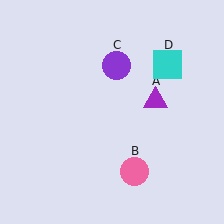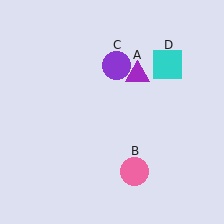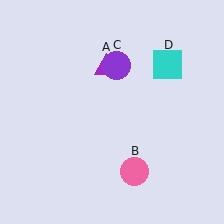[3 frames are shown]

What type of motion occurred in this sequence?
The purple triangle (object A) rotated counterclockwise around the center of the scene.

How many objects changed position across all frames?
1 object changed position: purple triangle (object A).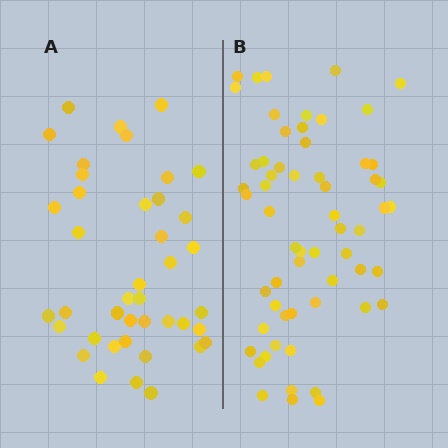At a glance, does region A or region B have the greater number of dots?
Region B (the right region) has more dots.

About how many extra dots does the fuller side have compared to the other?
Region B has approximately 20 more dots than region A.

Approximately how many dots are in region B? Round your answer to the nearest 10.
About 60 dots.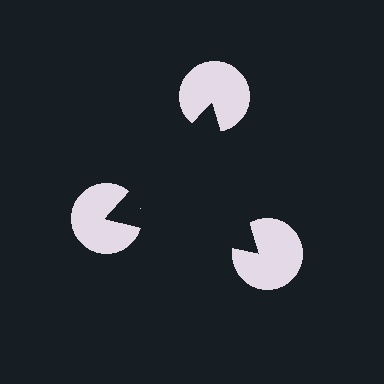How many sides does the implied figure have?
3 sides.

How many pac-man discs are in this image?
There are 3 — one at each vertex of the illusory triangle.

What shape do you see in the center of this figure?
An illusory triangle — its edges are inferred from the aligned wedge cuts in the pac-man discs, not physically drawn.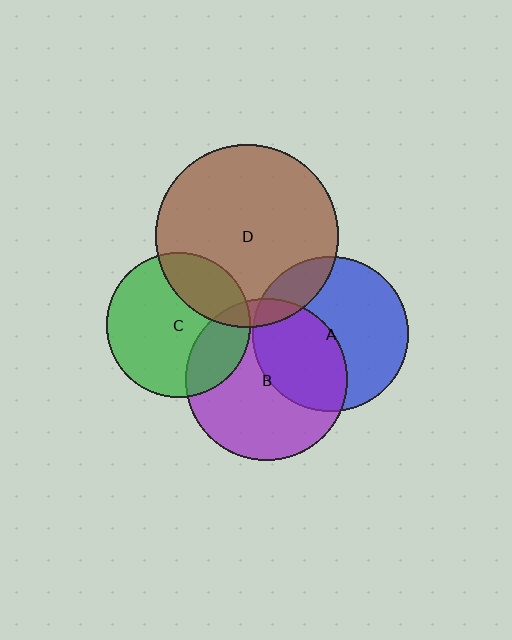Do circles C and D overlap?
Yes.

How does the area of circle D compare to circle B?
Approximately 1.3 times.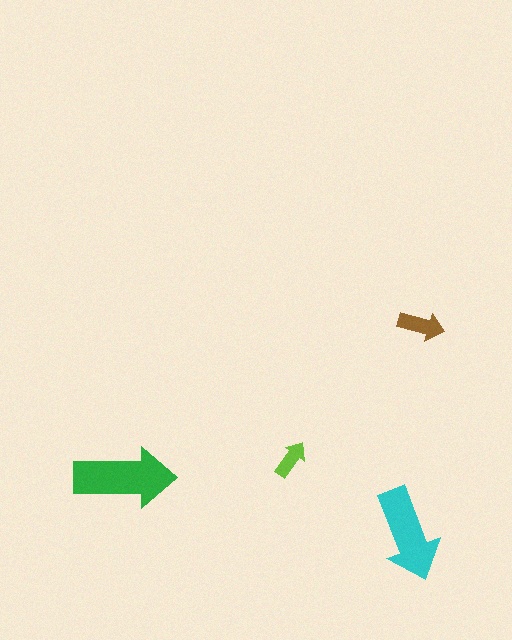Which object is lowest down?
The cyan arrow is bottommost.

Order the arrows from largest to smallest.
the green one, the cyan one, the brown one, the lime one.